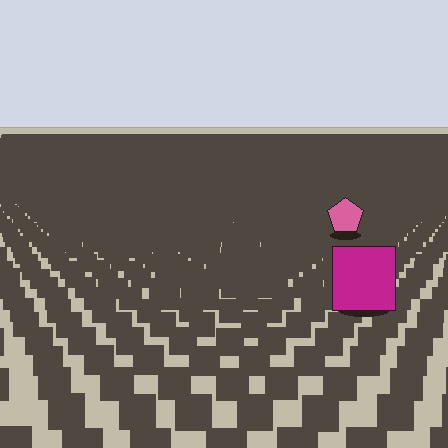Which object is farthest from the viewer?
The pink pentagon is farthest from the viewer. It appears smaller and the ground texture around it is denser.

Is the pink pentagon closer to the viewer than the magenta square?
No. The magenta square is closer — you can tell from the texture gradient: the ground texture is coarser near it.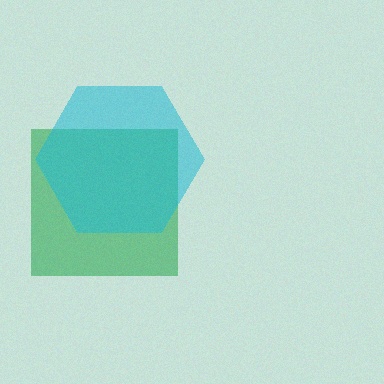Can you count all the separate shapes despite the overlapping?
Yes, there are 2 separate shapes.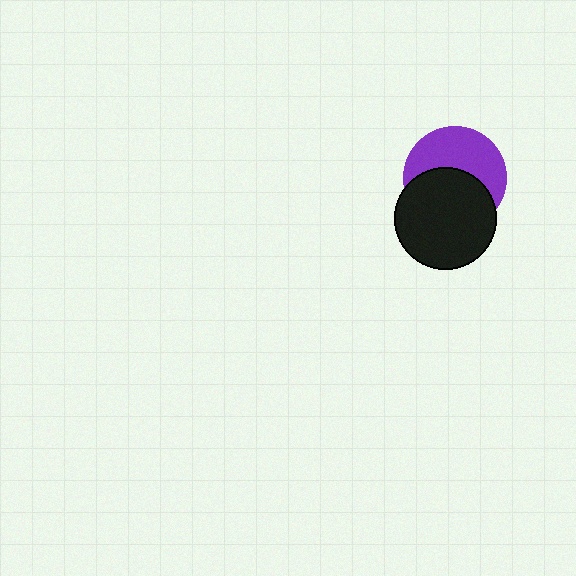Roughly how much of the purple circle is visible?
About half of it is visible (roughly 50%).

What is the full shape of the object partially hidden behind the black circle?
The partially hidden object is a purple circle.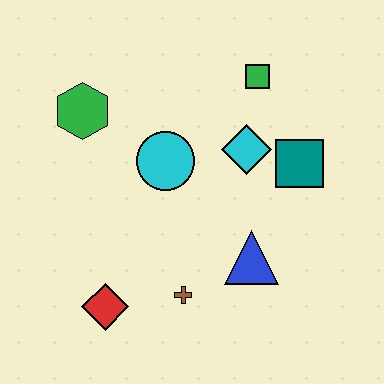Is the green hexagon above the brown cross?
Yes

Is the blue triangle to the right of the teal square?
No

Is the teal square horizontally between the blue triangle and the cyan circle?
No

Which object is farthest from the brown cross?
The green square is farthest from the brown cross.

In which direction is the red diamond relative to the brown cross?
The red diamond is to the left of the brown cross.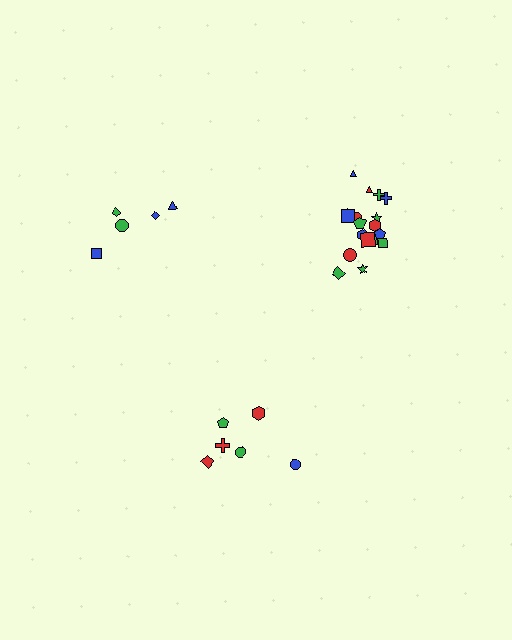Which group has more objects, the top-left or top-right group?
The top-right group.